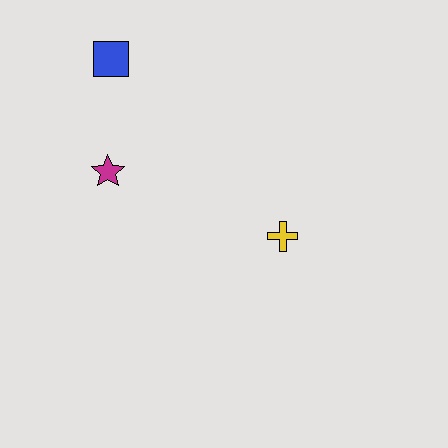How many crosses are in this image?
There is 1 cross.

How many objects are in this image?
There are 3 objects.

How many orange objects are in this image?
There are no orange objects.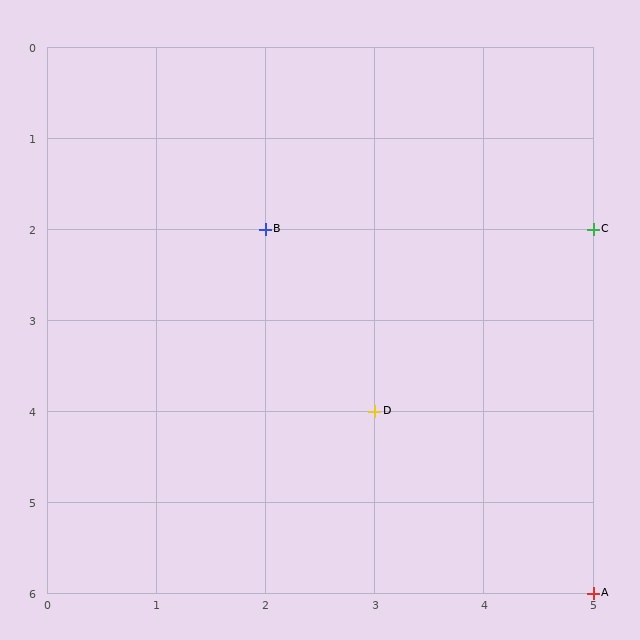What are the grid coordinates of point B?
Point B is at grid coordinates (2, 2).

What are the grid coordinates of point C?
Point C is at grid coordinates (5, 2).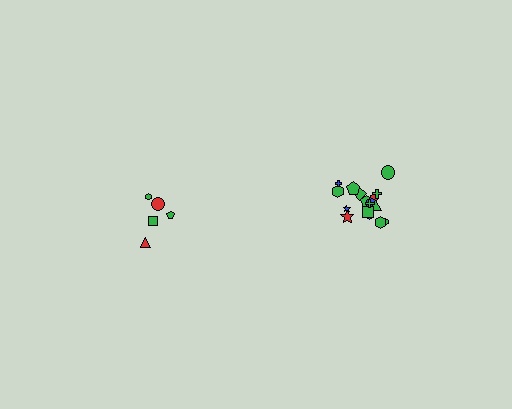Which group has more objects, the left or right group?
The right group.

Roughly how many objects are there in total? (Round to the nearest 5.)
Roughly 25 objects in total.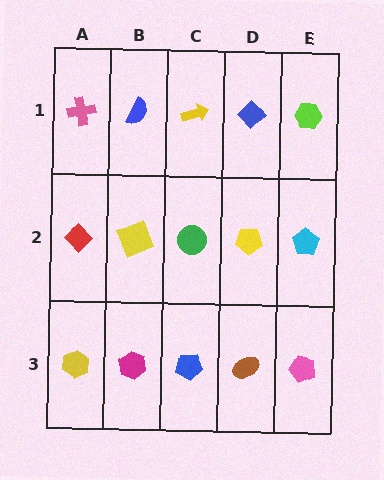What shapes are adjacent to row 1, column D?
A yellow pentagon (row 2, column D), a yellow arrow (row 1, column C), a lime hexagon (row 1, column E).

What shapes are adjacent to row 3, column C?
A green circle (row 2, column C), a magenta hexagon (row 3, column B), a brown ellipse (row 3, column D).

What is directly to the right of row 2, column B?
A green circle.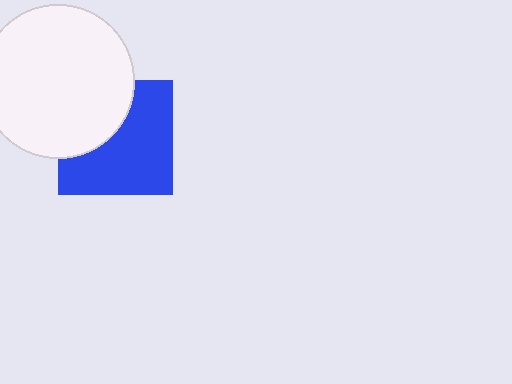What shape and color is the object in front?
The object in front is a white circle.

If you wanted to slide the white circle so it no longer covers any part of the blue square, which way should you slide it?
Slide it toward the upper-left — that is the most direct way to separate the two shapes.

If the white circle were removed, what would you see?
You would see the complete blue square.